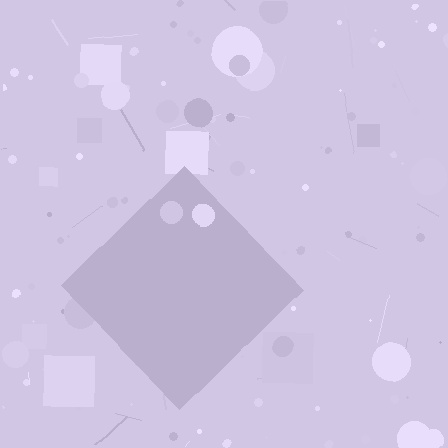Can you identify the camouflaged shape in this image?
The camouflaged shape is a diamond.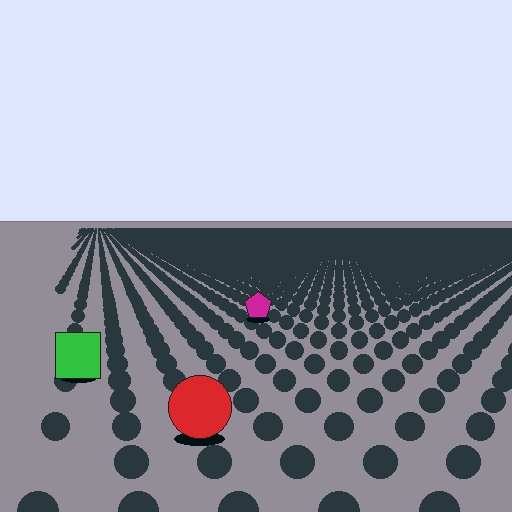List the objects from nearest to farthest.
From nearest to farthest: the red circle, the green square, the magenta pentagon.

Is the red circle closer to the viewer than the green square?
Yes. The red circle is closer — you can tell from the texture gradient: the ground texture is coarser near it.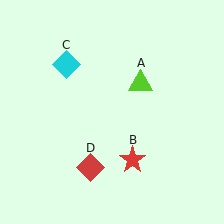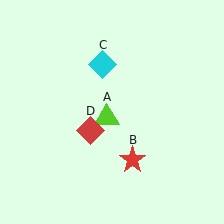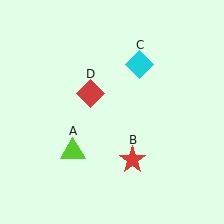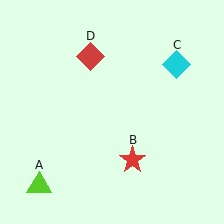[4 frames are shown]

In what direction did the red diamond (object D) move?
The red diamond (object D) moved up.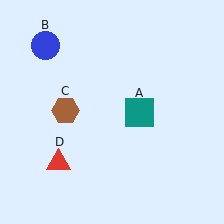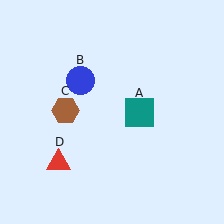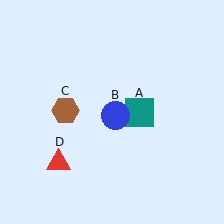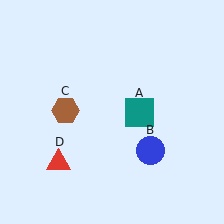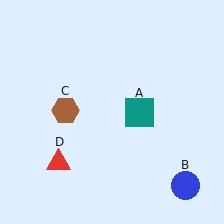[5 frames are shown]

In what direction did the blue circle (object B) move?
The blue circle (object B) moved down and to the right.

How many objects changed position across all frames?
1 object changed position: blue circle (object B).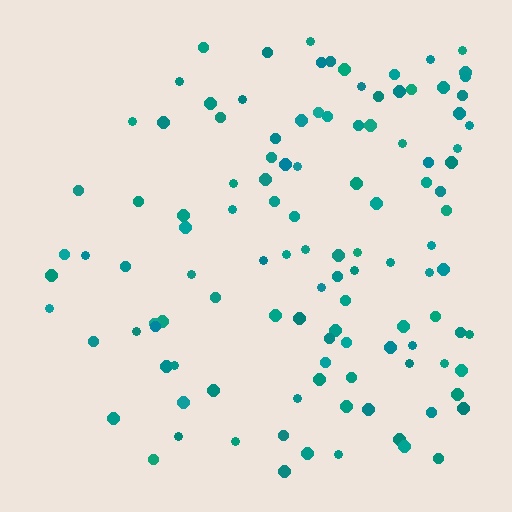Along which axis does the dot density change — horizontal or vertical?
Horizontal.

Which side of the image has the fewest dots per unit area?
The left.